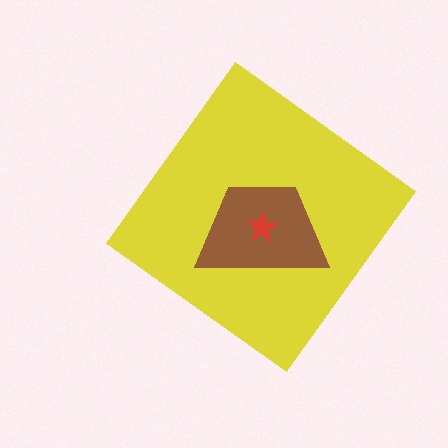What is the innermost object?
The red star.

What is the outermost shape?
The yellow diamond.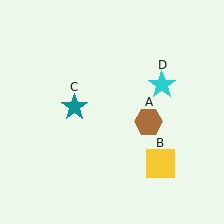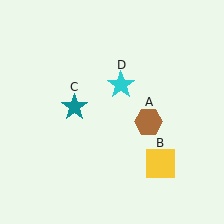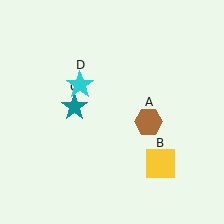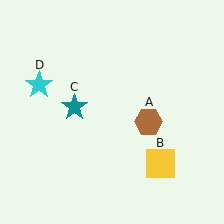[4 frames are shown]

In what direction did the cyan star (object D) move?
The cyan star (object D) moved left.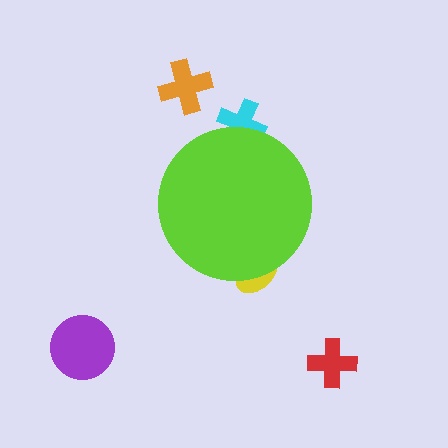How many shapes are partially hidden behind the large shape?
2 shapes are partially hidden.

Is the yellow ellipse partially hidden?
Yes, the yellow ellipse is partially hidden behind the lime circle.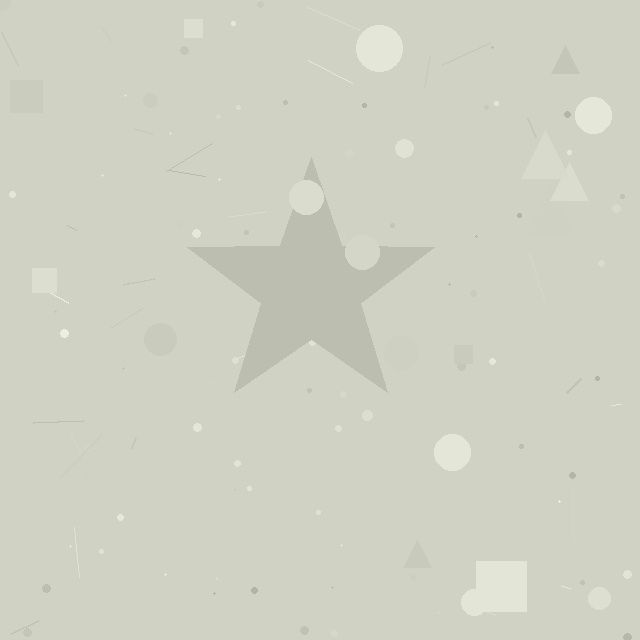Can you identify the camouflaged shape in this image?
The camouflaged shape is a star.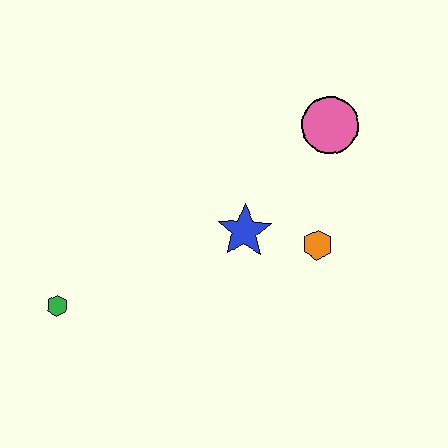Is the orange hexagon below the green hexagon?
No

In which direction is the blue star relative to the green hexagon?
The blue star is to the right of the green hexagon.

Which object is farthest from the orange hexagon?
The green hexagon is farthest from the orange hexagon.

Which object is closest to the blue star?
The orange hexagon is closest to the blue star.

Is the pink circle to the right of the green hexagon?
Yes